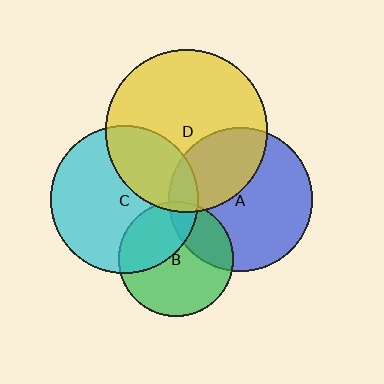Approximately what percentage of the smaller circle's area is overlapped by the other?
Approximately 25%.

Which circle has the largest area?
Circle D (yellow).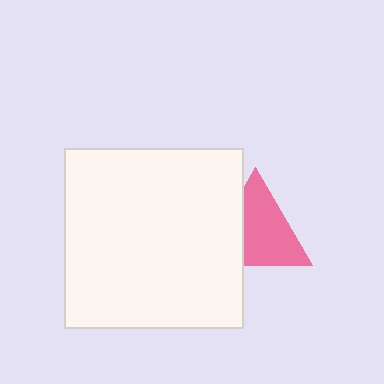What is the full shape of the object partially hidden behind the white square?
The partially hidden object is a pink triangle.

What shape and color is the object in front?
The object in front is a white square.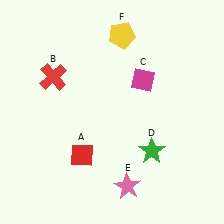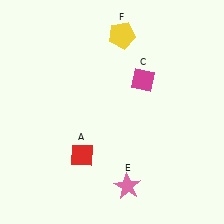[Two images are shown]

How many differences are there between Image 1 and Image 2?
There are 2 differences between the two images.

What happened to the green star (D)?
The green star (D) was removed in Image 2. It was in the bottom-right area of Image 1.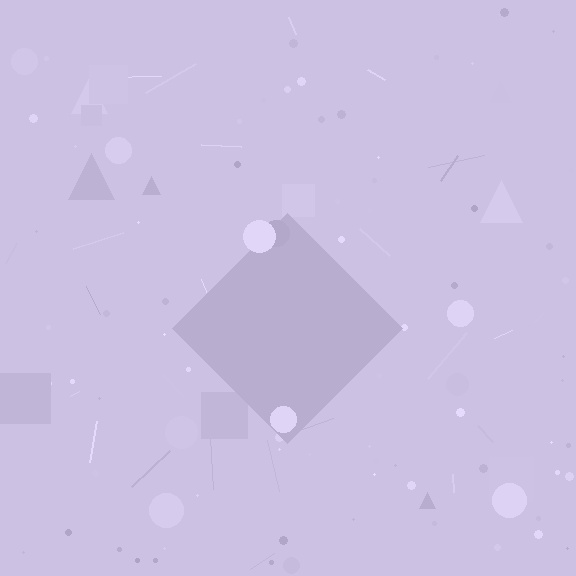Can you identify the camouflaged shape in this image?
The camouflaged shape is a diamond.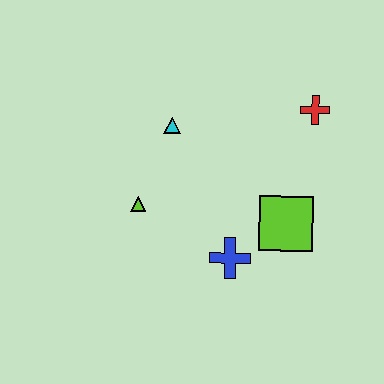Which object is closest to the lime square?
The blue cross is closest to the lime square.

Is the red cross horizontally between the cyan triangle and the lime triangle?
No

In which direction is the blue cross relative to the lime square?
The blue cross is to the left of the lime square.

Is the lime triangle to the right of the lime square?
No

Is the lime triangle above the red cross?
No